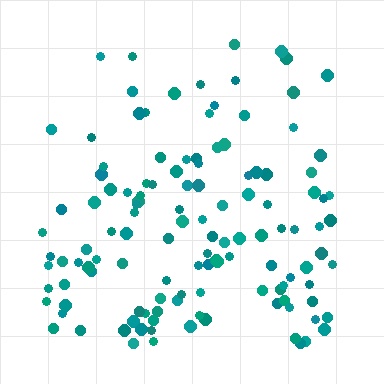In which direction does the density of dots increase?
From top to bottom, with the bottom side densest.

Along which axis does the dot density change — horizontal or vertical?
Vertical.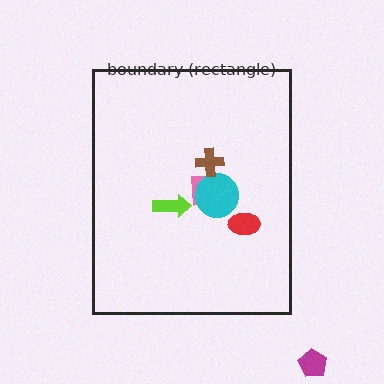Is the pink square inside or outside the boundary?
Inside.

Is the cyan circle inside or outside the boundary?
Inside.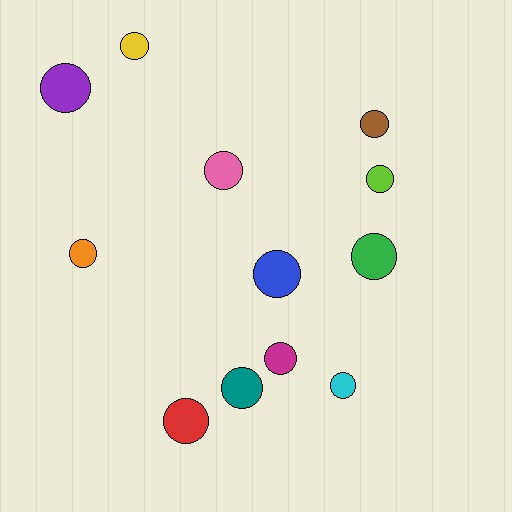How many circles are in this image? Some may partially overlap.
There are 12 circles.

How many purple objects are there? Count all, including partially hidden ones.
There is 1 purple object.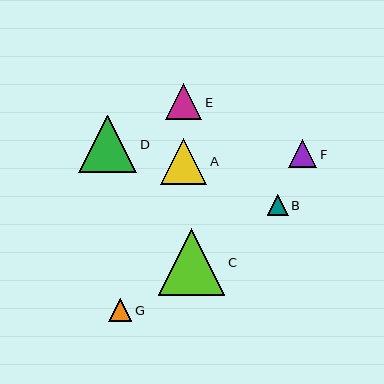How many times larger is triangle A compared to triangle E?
Triangle A is approximately 1.3 times the size of triangle E.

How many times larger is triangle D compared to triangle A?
Triangle D is approximately 1.2 times the size of triangle A.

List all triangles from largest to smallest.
From largest to smallest: C, D, A, E, F, G, B.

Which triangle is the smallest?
Triangle B is the smallest with a size of approximately 20 pixels.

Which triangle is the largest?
Triangle C is the largest with a size of approximately 67 pixels.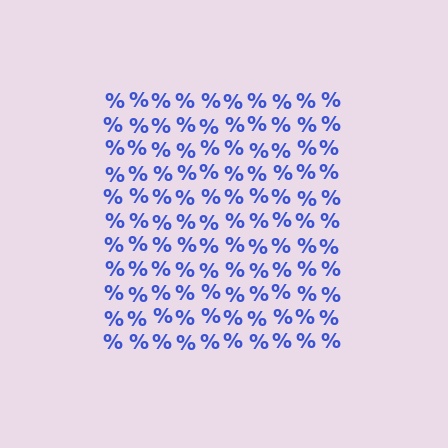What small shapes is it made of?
It is made of small percent signs.